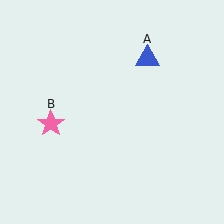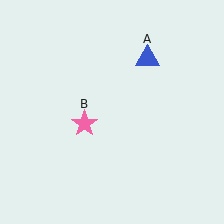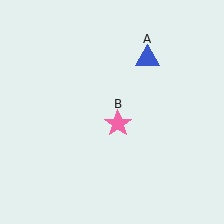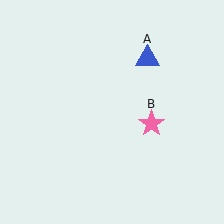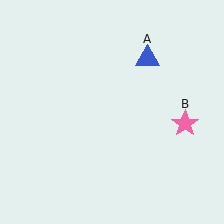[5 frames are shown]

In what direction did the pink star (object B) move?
The pink star (object B) moved right.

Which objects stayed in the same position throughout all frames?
Blue triangle (object A) remained stationary.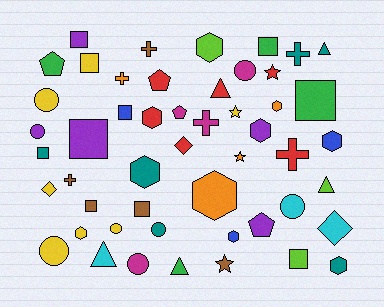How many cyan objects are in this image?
There are 3 cyan objects.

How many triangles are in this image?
There are 5 triangles.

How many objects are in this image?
There are 50 objects.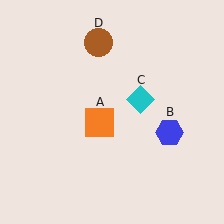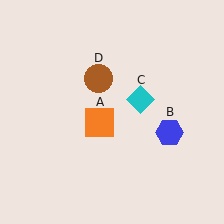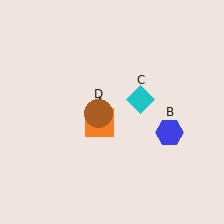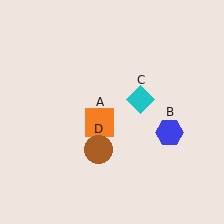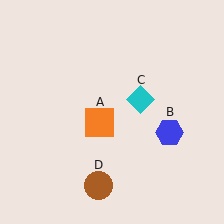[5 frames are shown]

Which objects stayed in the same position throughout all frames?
Orange square (object A) and blue hexagon (object B) and cyan diamond (object C) remained stationary.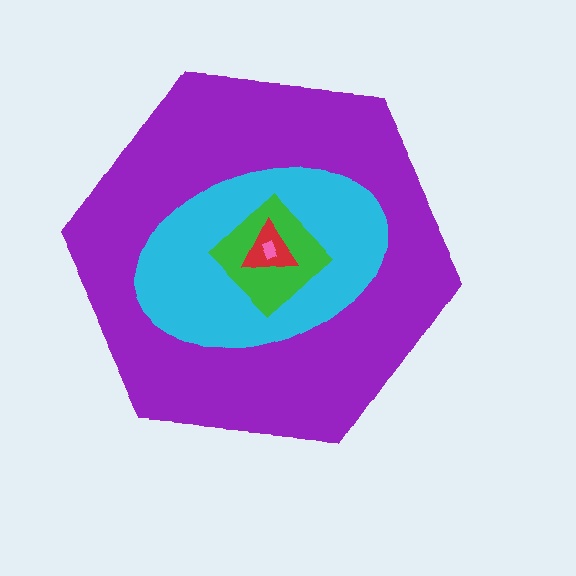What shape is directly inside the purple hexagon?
The cyan ellipse.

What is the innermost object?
The pink rectangle.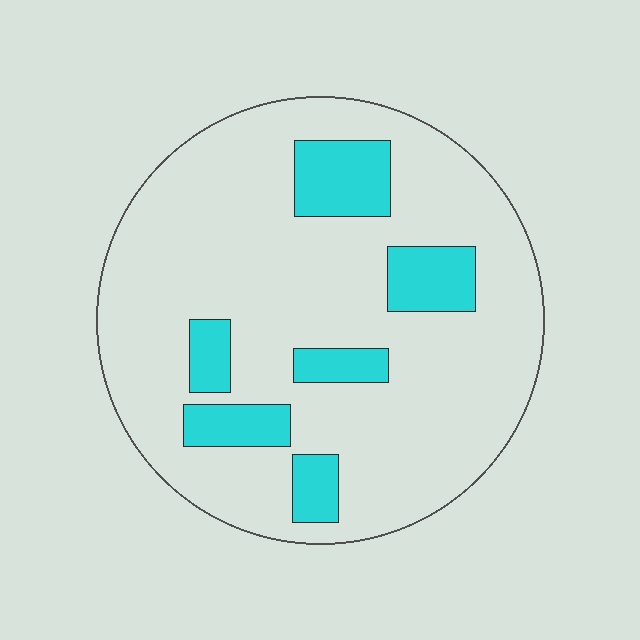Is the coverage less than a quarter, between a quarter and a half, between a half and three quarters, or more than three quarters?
Less than a quarter.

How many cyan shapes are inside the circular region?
6.